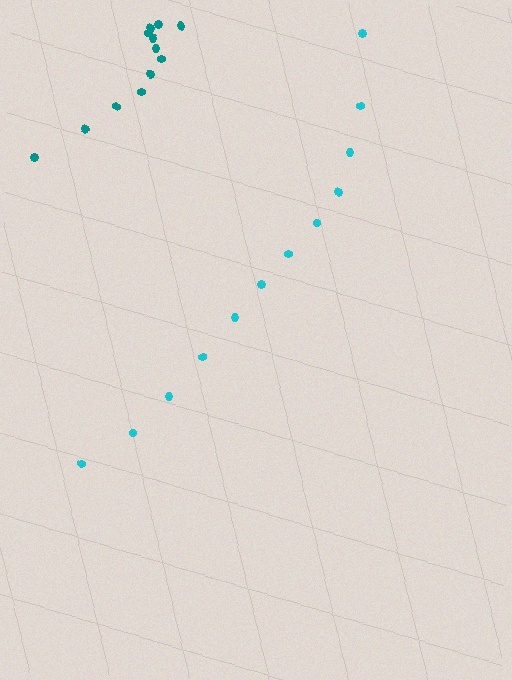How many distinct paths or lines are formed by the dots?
There are 2 distinct paths.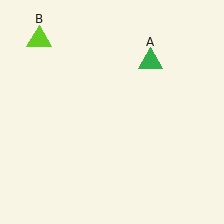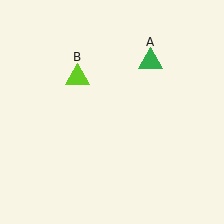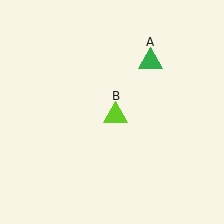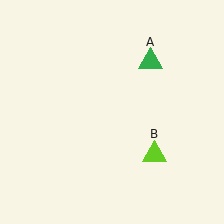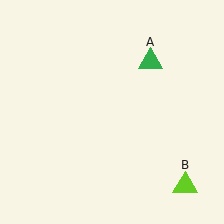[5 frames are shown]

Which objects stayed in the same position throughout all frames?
Green triangle (object A) remained stationary.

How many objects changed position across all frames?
1 object changed position: lime triangle (object B).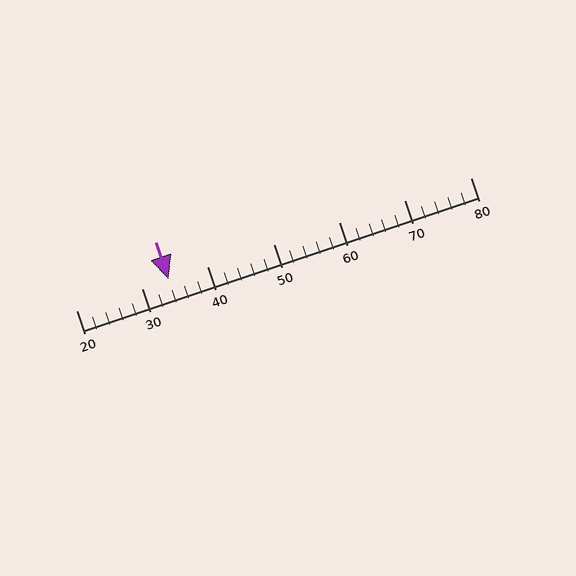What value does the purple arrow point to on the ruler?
The purple arrow points to approximately 34.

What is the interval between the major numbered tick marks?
The major tick marks are spaced 10 units apart.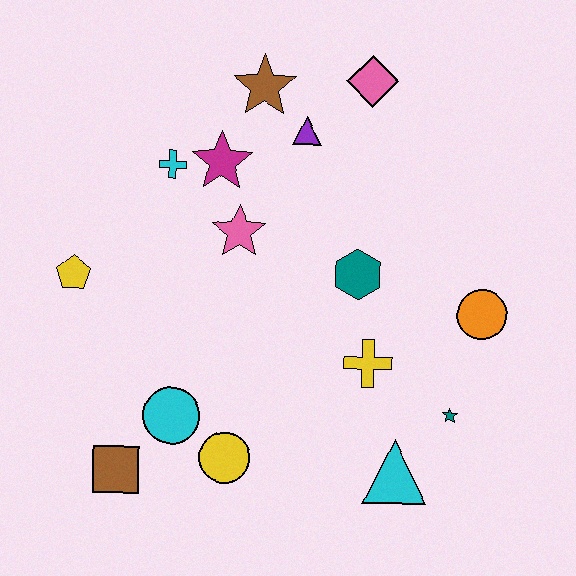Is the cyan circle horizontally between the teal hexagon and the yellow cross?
No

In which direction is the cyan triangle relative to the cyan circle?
The cyan triangle is to the right of the cyan circle.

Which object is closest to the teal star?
The cyan triangle is closest to the teal star.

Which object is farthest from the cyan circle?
The pink diamond is farthest from the cyan circle.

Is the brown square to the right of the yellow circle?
No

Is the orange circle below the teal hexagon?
Yes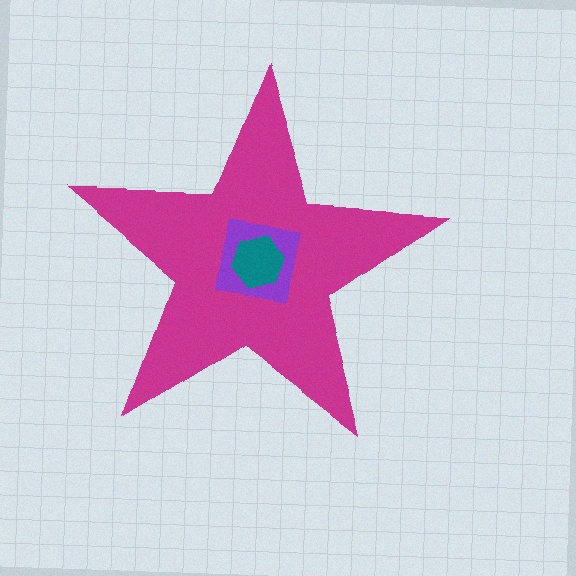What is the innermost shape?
The teal hexagon.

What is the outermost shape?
The magenta star.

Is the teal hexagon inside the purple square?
Yes.